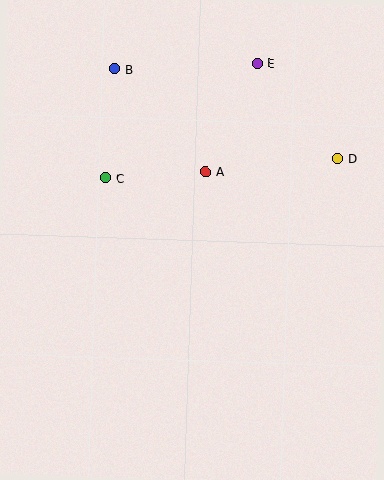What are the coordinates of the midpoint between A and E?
The midpoint between A and E is at (232, 118).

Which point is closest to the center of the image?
Point A at (206, 172) is closest to the center.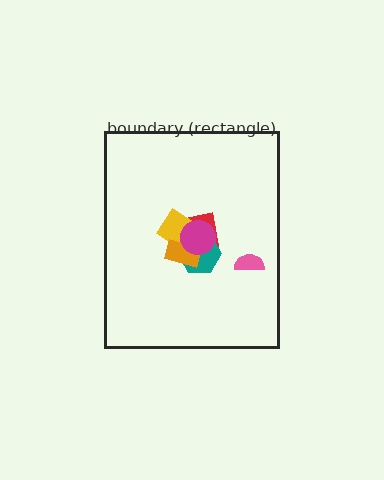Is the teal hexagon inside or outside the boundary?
Inside.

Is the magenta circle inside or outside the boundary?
Inside.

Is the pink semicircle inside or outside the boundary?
Inside.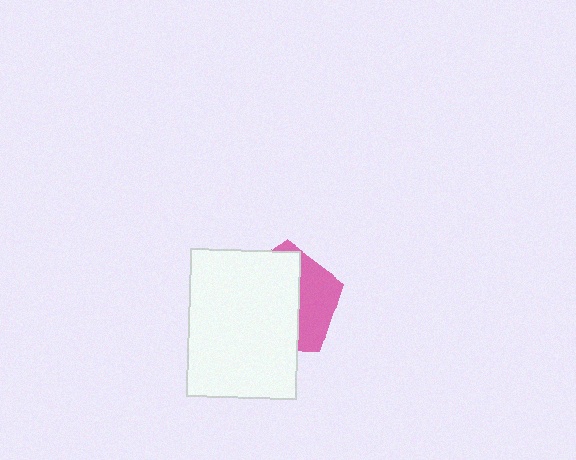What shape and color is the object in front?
The object in front is a white rectangle.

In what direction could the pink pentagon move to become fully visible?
The pink pentagon could move right. That would shift it out from behind the white rectangle entirely.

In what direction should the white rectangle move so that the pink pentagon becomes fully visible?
The white rectangle should move left. That is the shortest direction to clear the overlap and leave the pink pentagon fully visible.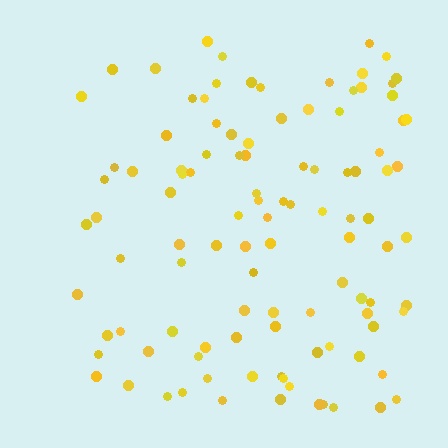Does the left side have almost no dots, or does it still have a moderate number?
Still a moderate number, just noticeably fewer than the right.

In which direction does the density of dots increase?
From left to right, with the right side densest.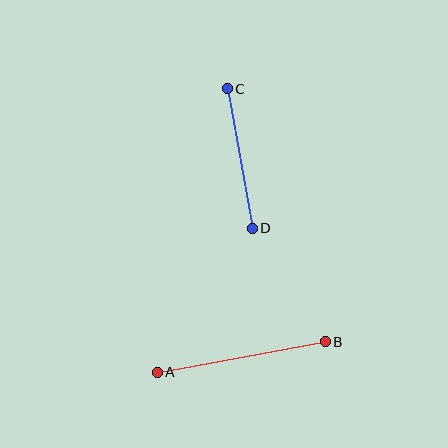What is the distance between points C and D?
The distance is approximately 142 pixels.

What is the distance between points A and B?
The distance is approximately 171 pixels.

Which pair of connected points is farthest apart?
Points A and B are farthest apart.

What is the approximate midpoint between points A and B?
The midpoint is at approximately (241, 357) pixels.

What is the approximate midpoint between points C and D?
The midpoint is at approximately (240, 159) pixels.